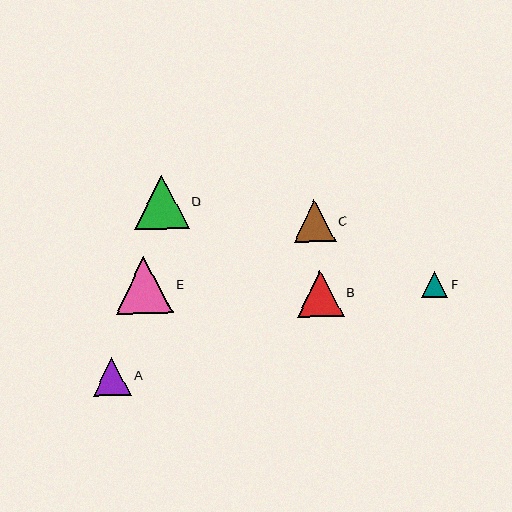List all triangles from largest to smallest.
From largest to smallest: E, D, B, C, A, F.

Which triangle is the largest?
Triangle E is the largest with a size of approximately 57 pixels.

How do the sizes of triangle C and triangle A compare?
Triangle C and triangle A are approximately the same size.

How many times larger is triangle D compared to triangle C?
Triangle D is approximately 1.3 times the size of triangle C.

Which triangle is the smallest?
Triangle F is the smallest with a size of approximately 26 pixels.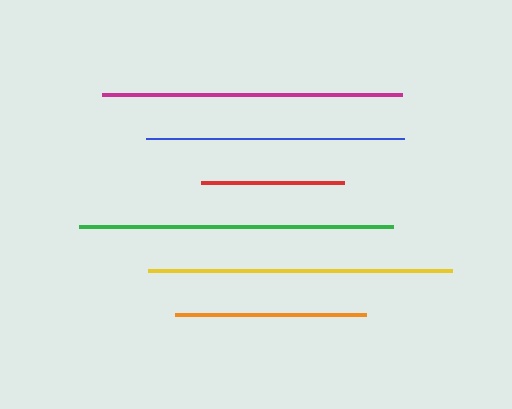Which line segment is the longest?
The green line is the longest at approximately 314 pixels.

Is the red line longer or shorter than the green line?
The green line is longer than the red line.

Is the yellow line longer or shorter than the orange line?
The yellow line is longer than the orange line.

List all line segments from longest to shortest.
From longest to shortest: green, yellow, magenta, blue, orange, red.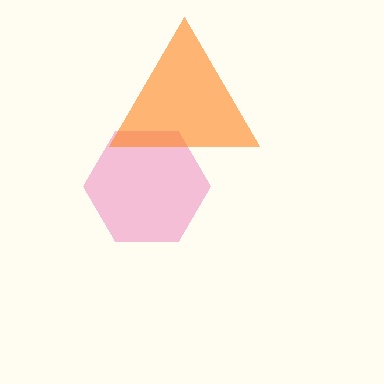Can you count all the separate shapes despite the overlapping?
Yes, there are 2 separate shapes.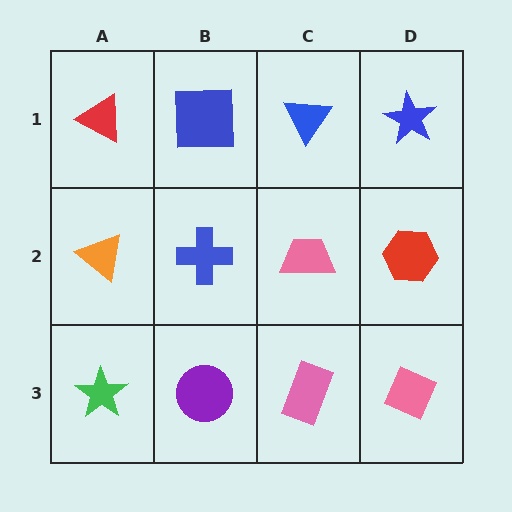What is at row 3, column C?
A pink rectangle.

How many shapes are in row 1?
4 shapes.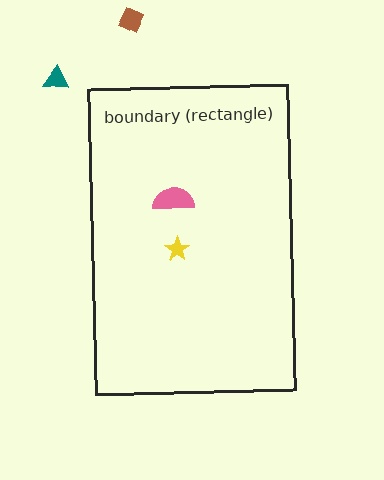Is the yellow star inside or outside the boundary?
Inside.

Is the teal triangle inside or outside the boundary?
Outside.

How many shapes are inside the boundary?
2 inside, 2 outside.